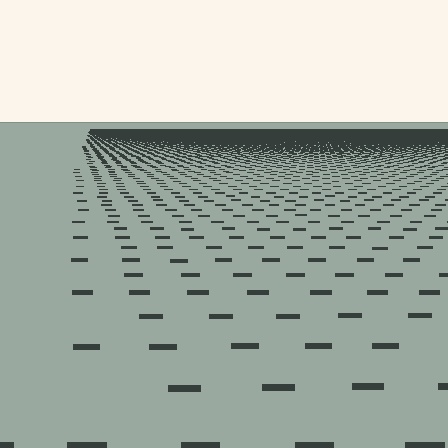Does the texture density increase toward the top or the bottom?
Density increases toward the top.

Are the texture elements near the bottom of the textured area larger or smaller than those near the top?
Larger. Near the bottom, elements are closer to the viewer and appear at a bigger on-screen size.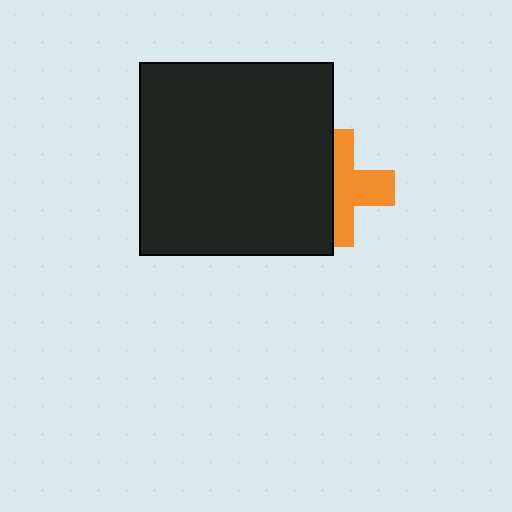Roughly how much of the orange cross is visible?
About half of it is visible (roughly 54%).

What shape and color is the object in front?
The object in front is a black square.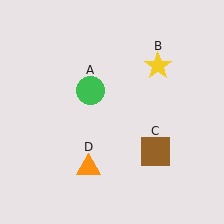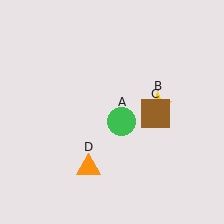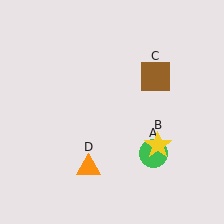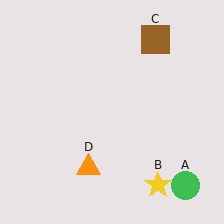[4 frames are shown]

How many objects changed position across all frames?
3 objects changed position: green circle (object A), yellow star (object B), brown square (object C).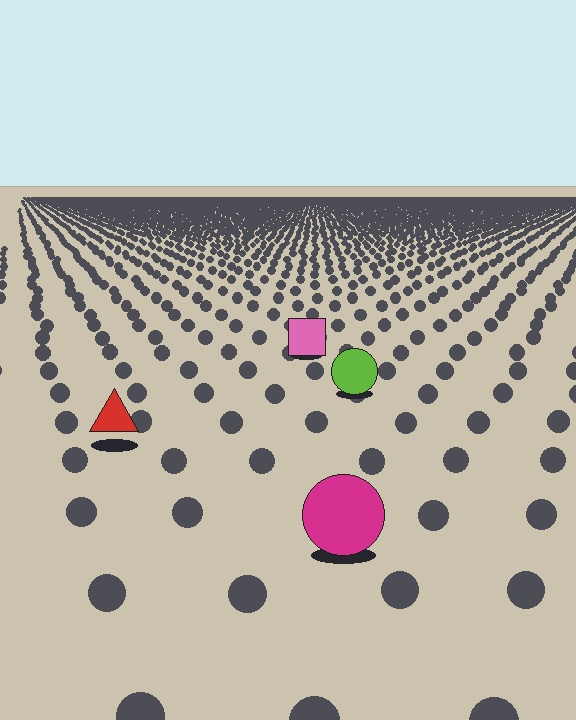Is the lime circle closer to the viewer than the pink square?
Yes. The lime circle is closer — you can tell from the texture gradient: the ground texture is coarser near it.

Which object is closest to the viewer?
The magenta circle is closest. The texture marks near it are larger and more spread out.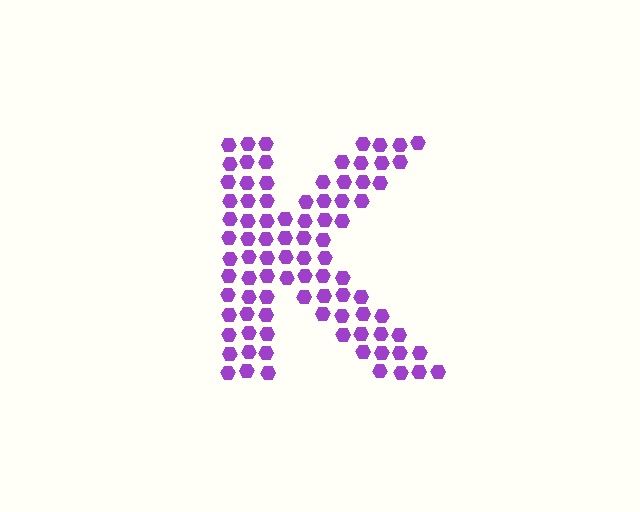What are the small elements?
The small elements are hexagons.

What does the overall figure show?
The overall figure shows the letter K.